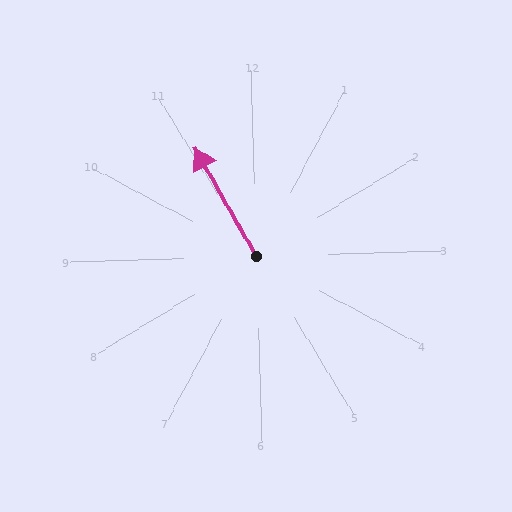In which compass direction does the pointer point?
Northwest.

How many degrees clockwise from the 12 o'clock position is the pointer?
Approximately 332 degrees.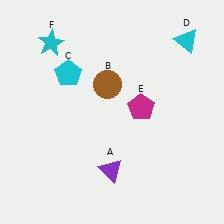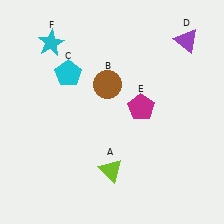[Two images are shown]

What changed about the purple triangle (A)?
In Image 1, A is purple. In Image 2, it changed to lime.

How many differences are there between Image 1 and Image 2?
There are 2 differences between the two images.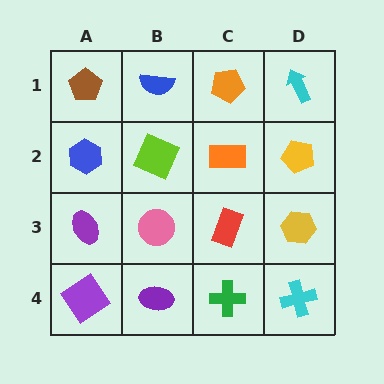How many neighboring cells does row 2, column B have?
4.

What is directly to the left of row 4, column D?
A green cross.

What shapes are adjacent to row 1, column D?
A yellow pentagon (row 2, column D), an orange pentagon (row 1, column C).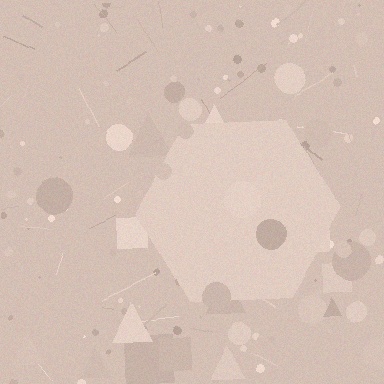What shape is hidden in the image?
A hexagon is hidden in the image.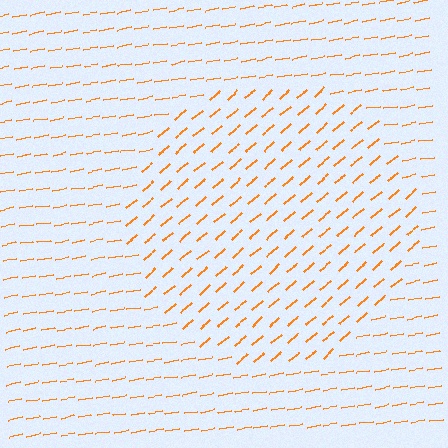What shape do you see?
I see a circle.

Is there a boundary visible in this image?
Yes, there is a texture boundary formed by a change in line orientation.